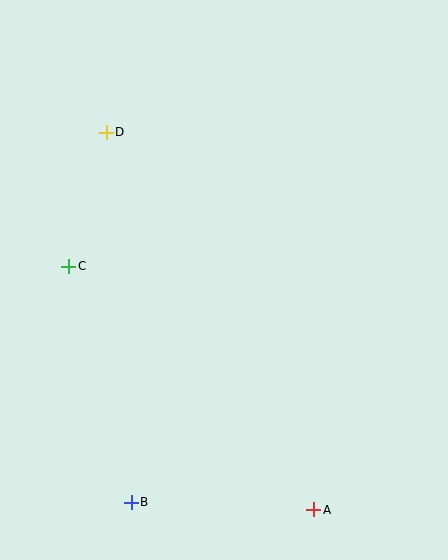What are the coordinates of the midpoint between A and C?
The midpoint between A and C is at (191, 388).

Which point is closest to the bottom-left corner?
Point B is closest to the bottom-left corner.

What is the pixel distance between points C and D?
The distance between C and D is 139 pixels.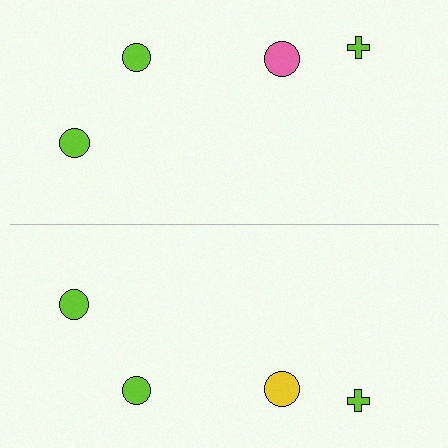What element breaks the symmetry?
The yellow circle on the bottom side breaks the symmetry — its mirror counterpart is pink.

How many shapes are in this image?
There are 8 shapes in this image.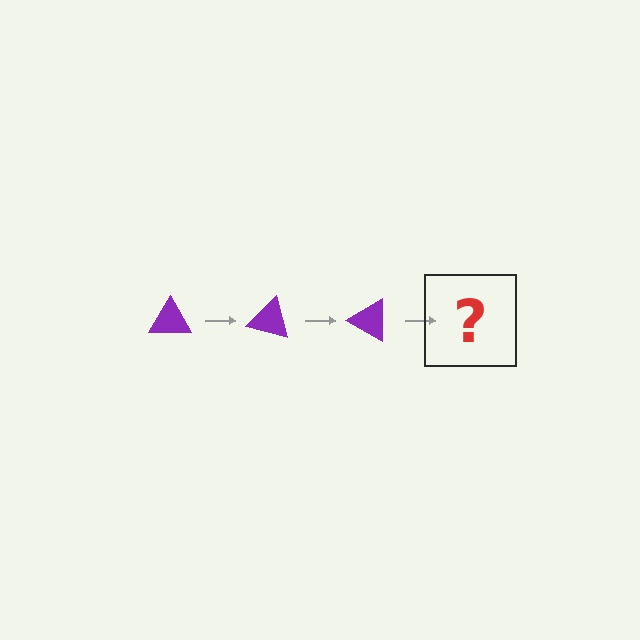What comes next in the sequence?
The next element should be a purple triangle rotated 45 degrees.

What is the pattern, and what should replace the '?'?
The pattern is that the triangle rotates 15 degrees each step. The '?' should be a purple triangle rotated 45 degrees.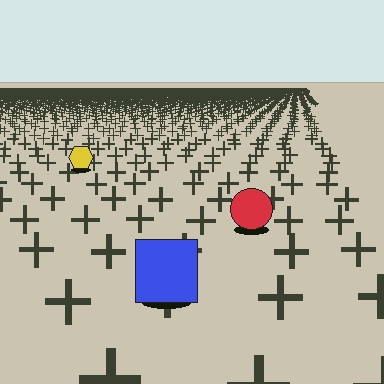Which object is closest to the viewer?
The blue square is closest. The texture marks near it are larger and more spread out.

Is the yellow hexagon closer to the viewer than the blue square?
No. The blue square is closer — you can tell from the texture gradient: the ground texture is coarser near it.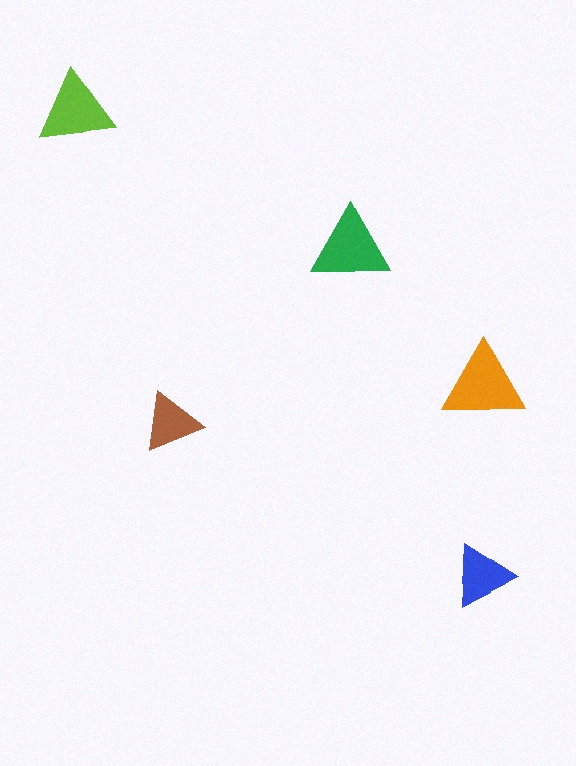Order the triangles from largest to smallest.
the orange one, the green one, the lime one, the blue one, the brown one.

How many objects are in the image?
There are 5 objects in the image.